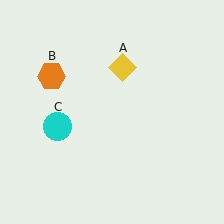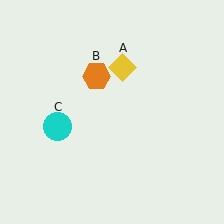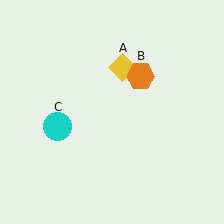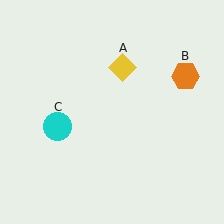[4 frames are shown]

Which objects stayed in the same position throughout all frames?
Yellow diamond (object A) and cyan circle (object C) remained stationary.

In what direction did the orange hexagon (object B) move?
The orange hexagon (object B) moved right.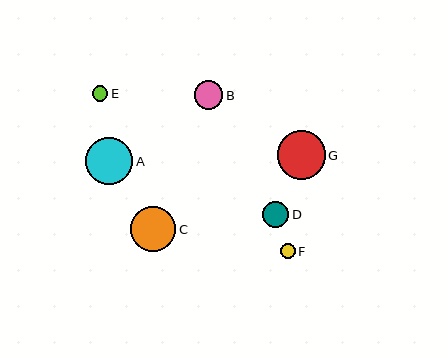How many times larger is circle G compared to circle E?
Circle G is approximately 3.1 times the size of circle E.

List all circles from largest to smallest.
From largest to smallest: G, A, C, B, D, E, F.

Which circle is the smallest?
Circle F is the smallest with a size of approximately 15 pixels.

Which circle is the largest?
Circle G is the largest with a size of approximately 48 pixels.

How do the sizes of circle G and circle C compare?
Circle G and circle C are approximately the same size.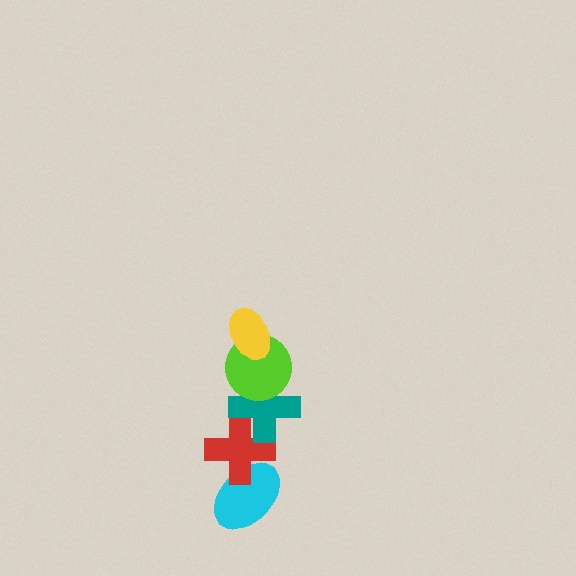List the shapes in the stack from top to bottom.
From top to bottom: the yellow ellipse, the lime circle, the teal cross, the red cross, the cyan ellipse.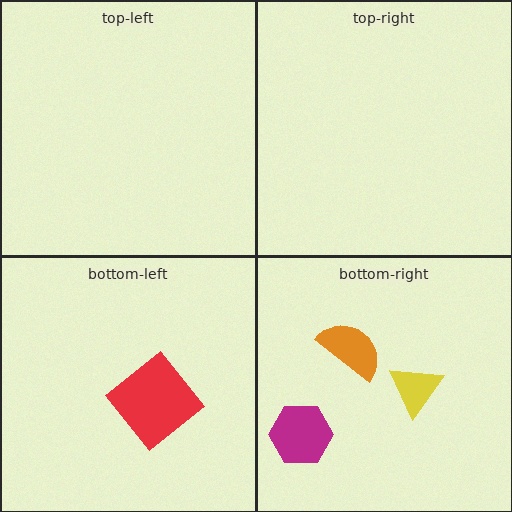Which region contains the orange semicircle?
The bottom-right region.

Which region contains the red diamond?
The bottom-left region.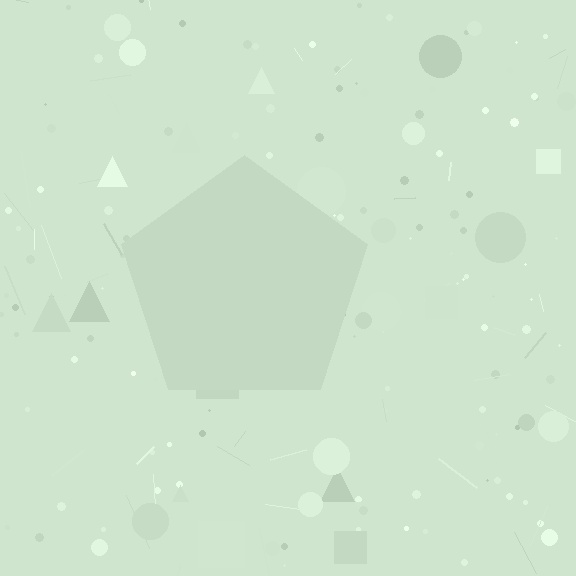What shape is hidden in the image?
A pentagon is hidden in the image.